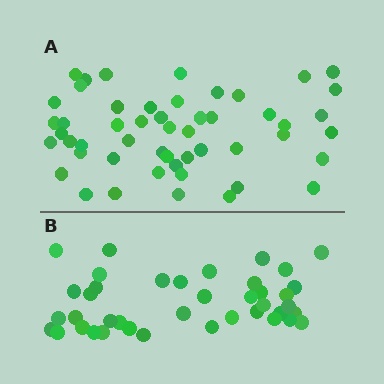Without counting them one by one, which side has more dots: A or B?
Region A (the top region) has more dots.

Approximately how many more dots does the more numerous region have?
Region A has roughly 12 or so more dots than region B.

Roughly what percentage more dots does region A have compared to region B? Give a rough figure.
About 30% more.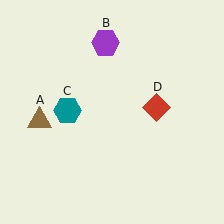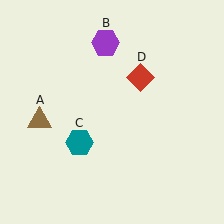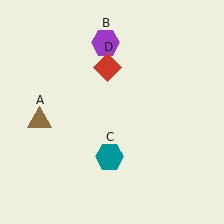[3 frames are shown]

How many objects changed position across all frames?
2 objects changed position: teal hexagon (object C), red diamond (object D).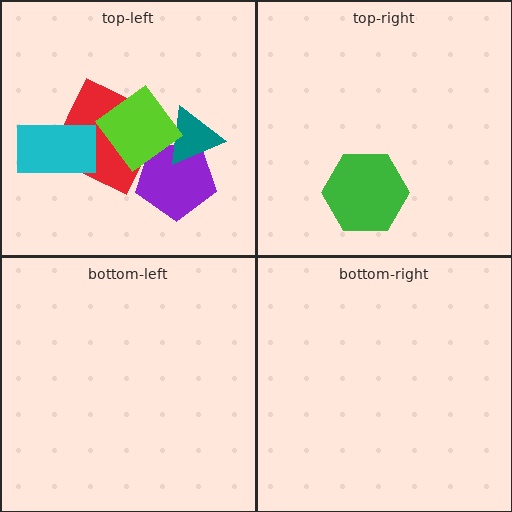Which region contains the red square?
The top-left region.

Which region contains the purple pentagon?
The top-left region.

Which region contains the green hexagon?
The top-right region.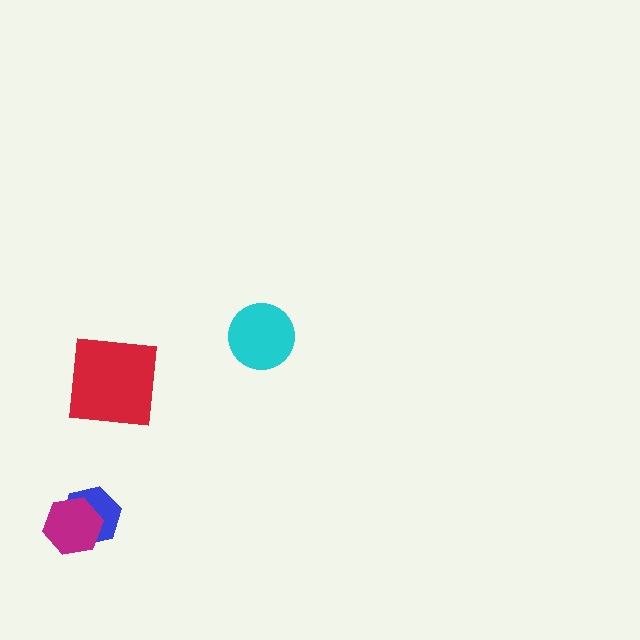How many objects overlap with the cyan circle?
0 objects overlap with the cyan circle.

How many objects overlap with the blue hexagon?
1 object overlaps with the blue hexagon.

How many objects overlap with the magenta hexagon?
1 object overlaps with the magenta hexagon.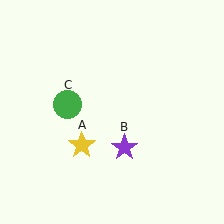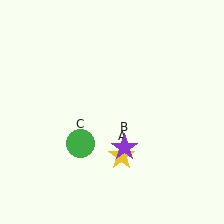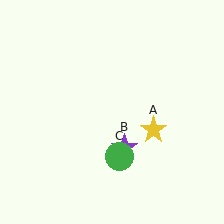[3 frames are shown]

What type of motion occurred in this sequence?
The yellow star (object A), green circle (object C) rotated counterclockwise around the center of the scene.